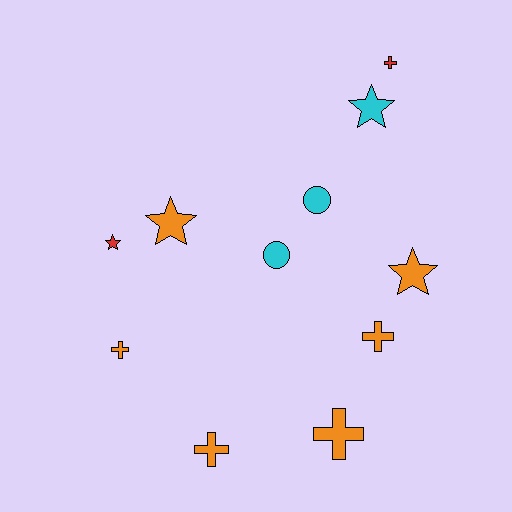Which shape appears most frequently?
Cross, with 5 objects.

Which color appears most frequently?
Orange, with 6 objects.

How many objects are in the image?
There are 11 objects.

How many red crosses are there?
There is 1 red cross.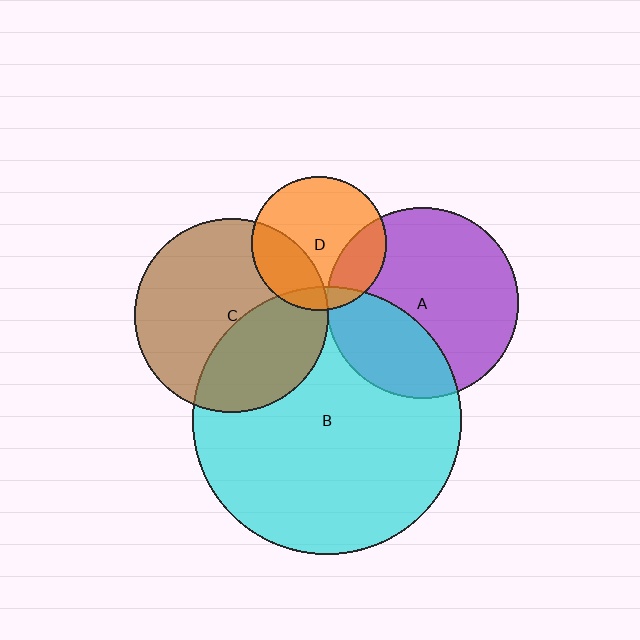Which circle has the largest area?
Circle B (cyan).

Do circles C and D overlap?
Yes.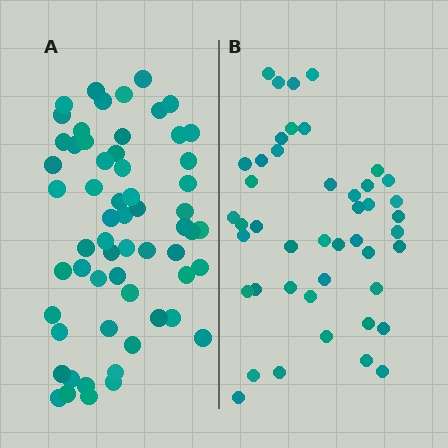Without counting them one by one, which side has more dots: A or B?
Region A (the left region) has more dots.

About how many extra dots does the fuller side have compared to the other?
Region A has approximately 15 more dots than region B.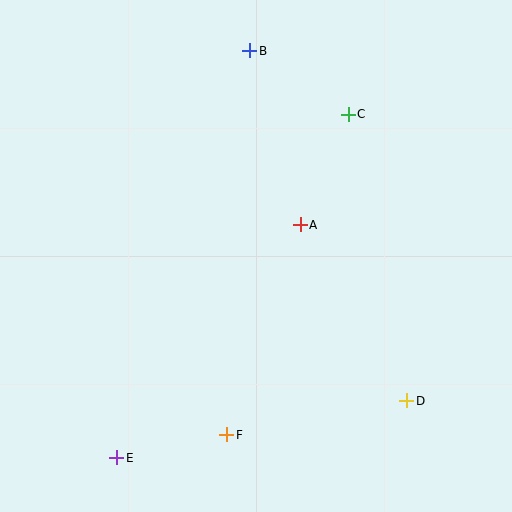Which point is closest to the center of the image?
Point A at (300, 225) is closest to the center.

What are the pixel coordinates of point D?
Point D is at (407, 401).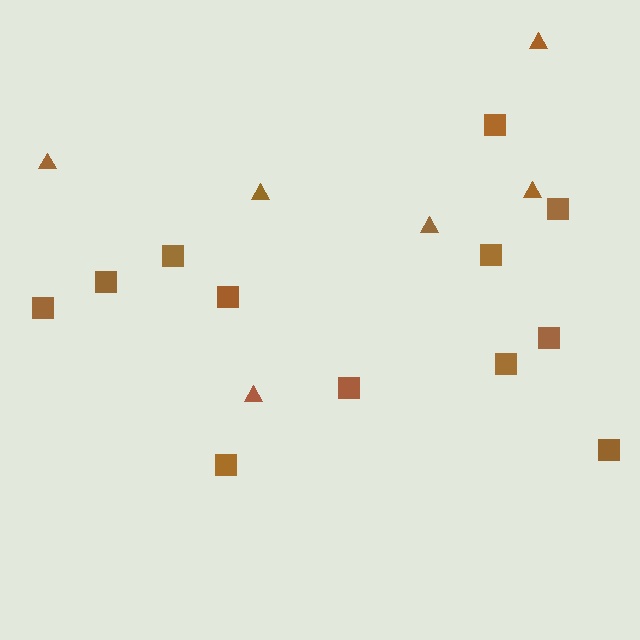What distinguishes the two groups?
There are 2 groups: one group of triangles (6) and one group of squares (12).